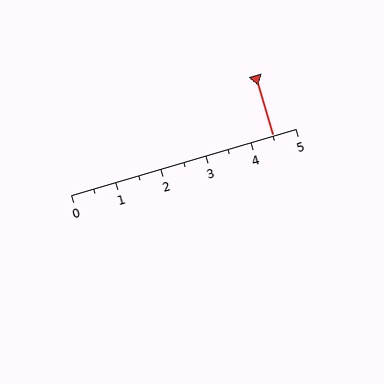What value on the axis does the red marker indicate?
The marker indicates approximately 4.5.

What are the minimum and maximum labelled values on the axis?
The axis runs from 0 to 5.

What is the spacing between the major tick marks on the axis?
The major ticks are spaced 1 apart.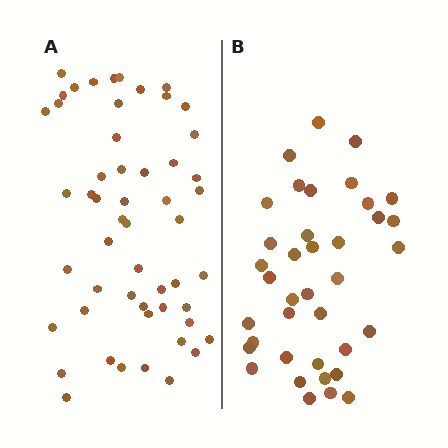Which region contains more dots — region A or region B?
Region A (the left region) has more dots.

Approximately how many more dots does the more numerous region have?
Region A has approximately 15 more dots than region B.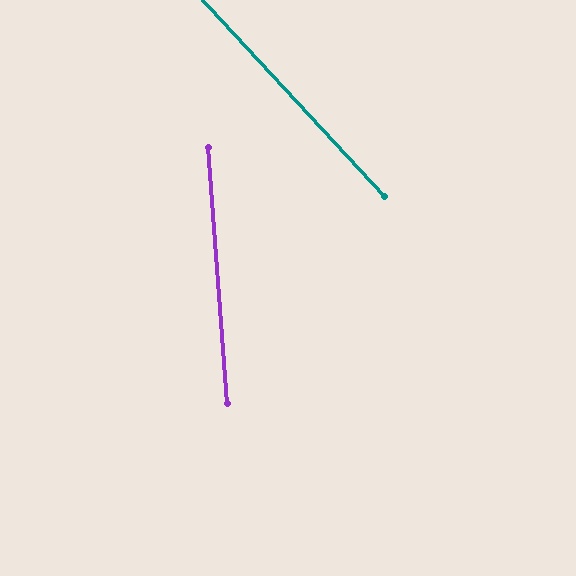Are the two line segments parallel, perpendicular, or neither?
Neither parallel nor perpendicular — they differ by about 38°.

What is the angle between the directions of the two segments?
Approximately 38 degrees.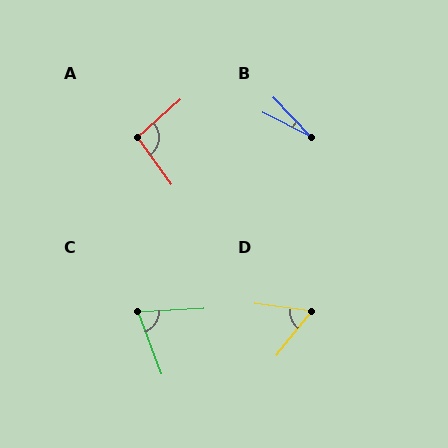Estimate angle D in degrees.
Approximately 59 degrees.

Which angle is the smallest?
B, at approximately 19 degrees.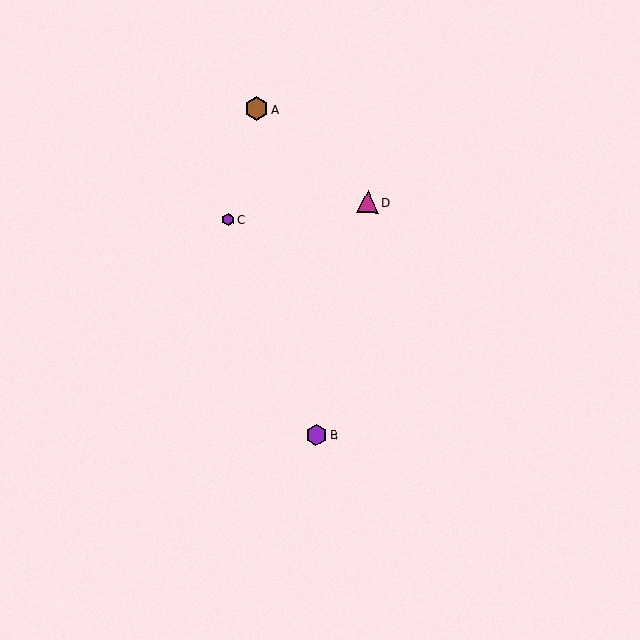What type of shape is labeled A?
Shape A is a brown hexagon.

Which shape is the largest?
The brown hexagon (labeled A) is the largest.